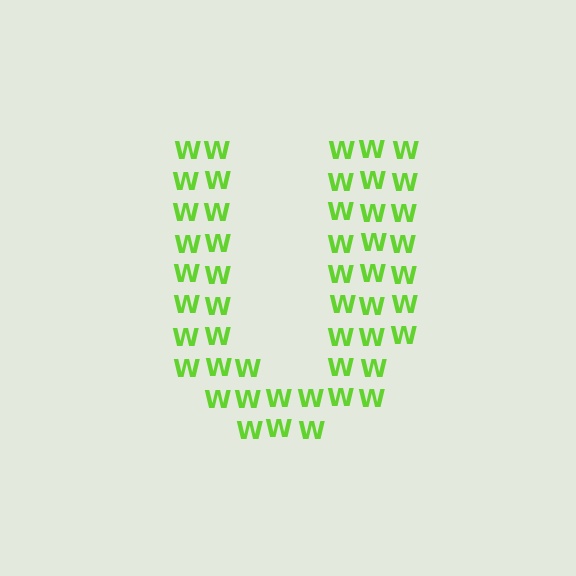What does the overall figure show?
The overall figure shows the letter U.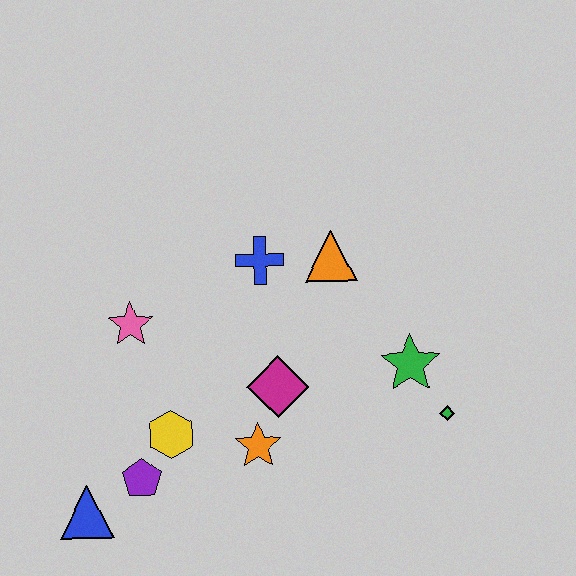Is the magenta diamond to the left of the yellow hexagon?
No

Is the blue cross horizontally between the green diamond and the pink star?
Yes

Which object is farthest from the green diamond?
The blue triangle is farthest from the green diamond.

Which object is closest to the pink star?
The yellow hexagon is closest to the pink star.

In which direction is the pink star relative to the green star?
The pink star is to the left of the green star.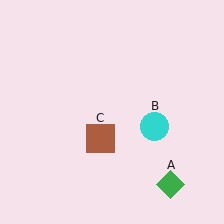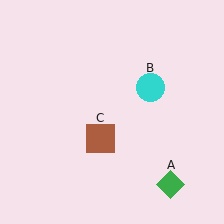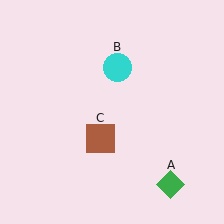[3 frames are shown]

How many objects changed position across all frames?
1 object changed position: cyan circle (object B).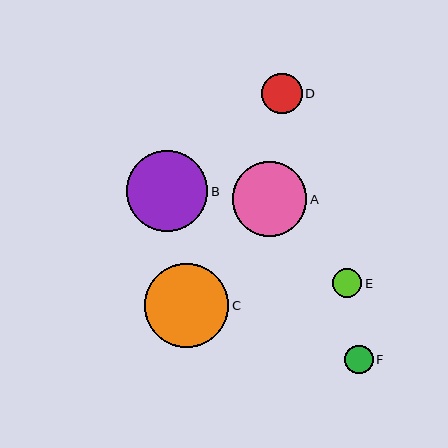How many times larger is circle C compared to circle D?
Circle C is approximately 2.1 times the size of circle D.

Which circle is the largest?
Circle C is the largest with a size of approximately 84 pixels.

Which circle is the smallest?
Circle F is the smallest with a size of approximately 29 pixels.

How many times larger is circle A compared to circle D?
Circle A is approximately 1.8 times the size of circle D.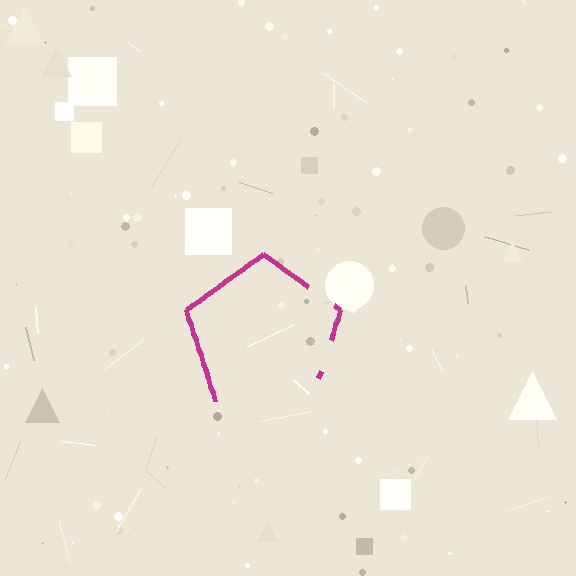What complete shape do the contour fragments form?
The contour fragments form a pentagon.